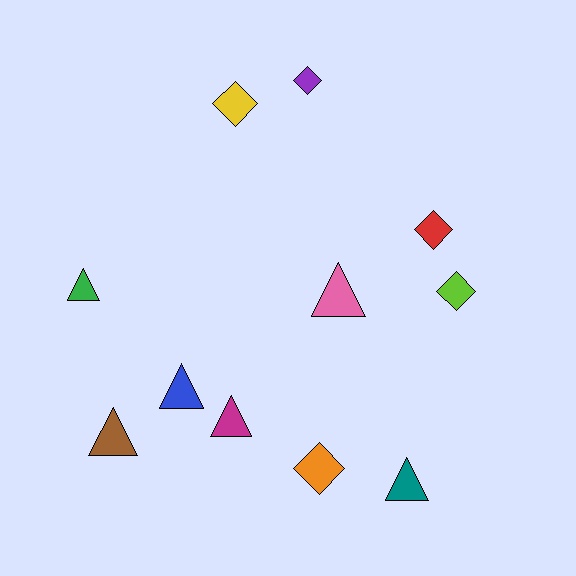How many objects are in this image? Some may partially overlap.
There are 11 objects.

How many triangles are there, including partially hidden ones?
There are 6 triangles.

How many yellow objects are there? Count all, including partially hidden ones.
There is 1 yellow object.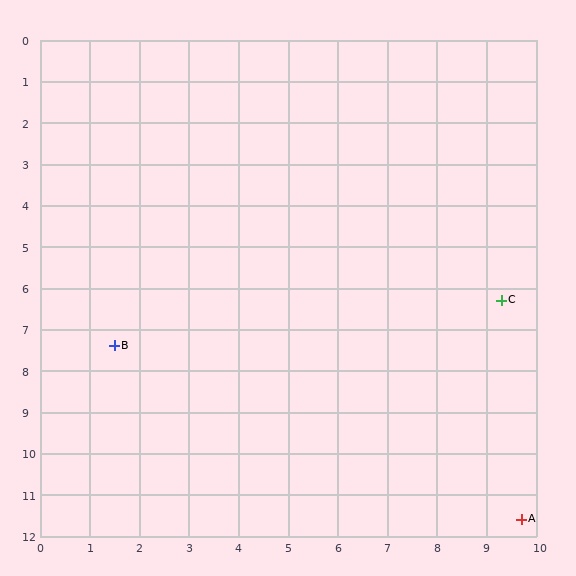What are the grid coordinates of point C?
Point C is at approximately (9.3, 6.3).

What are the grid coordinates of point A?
Point A is at approximately (9.7, 11.6).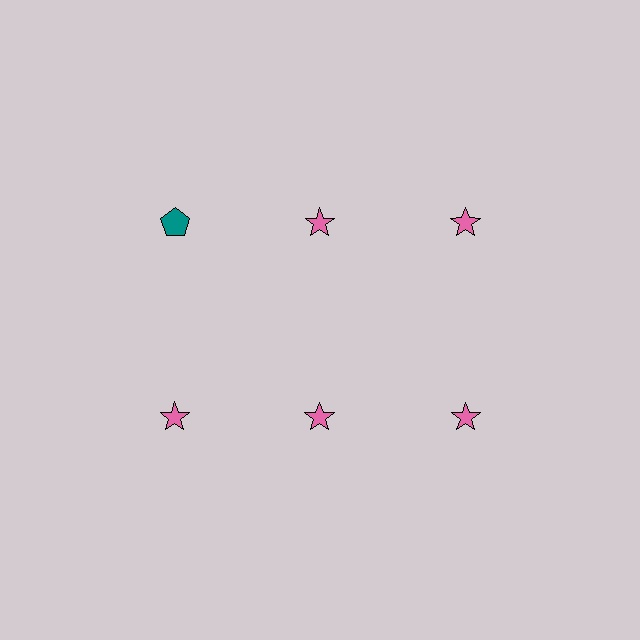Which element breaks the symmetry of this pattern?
The teal pentagon in the top row, leftmost column breaks the symmetry. All other shapes are pink stars.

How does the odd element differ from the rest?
It differs in both color (teal instead of pink) and shape (pentagon instead of star).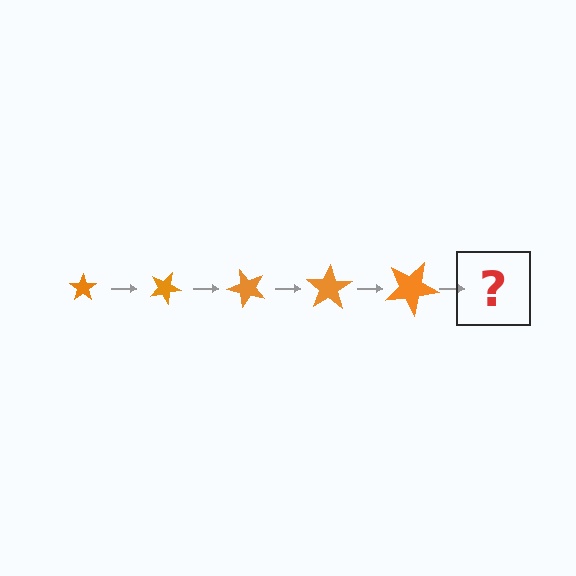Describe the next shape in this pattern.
It should be a star, larger than the previous one and rotated 125 degrees from the start.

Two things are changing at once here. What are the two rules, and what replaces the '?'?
The two rules are that the star grows larger each step and it rotates 25 degrees each step. The '?' should be a star, larger than the previous one and rotated 125 degrees from the start.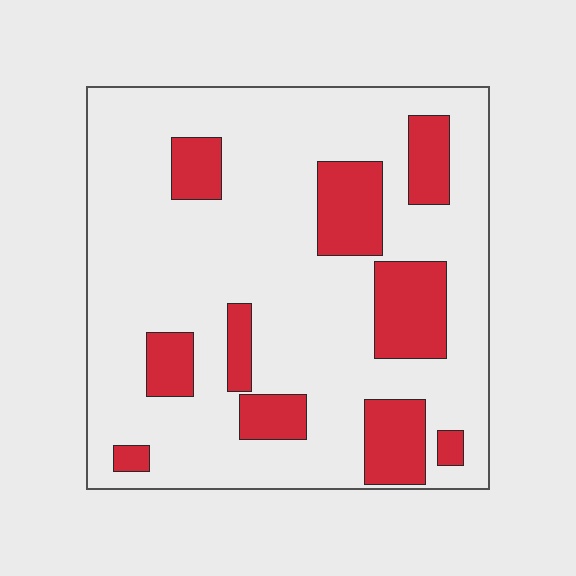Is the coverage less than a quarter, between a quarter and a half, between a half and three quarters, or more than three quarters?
Less than a quarter.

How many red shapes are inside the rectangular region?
10.